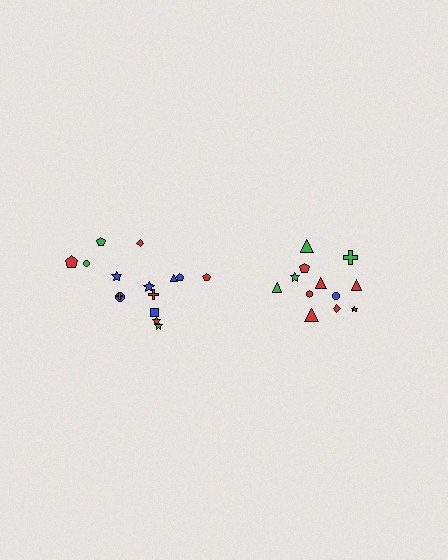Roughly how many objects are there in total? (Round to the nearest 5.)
Roughly 25 objects in total.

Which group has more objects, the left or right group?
The left group.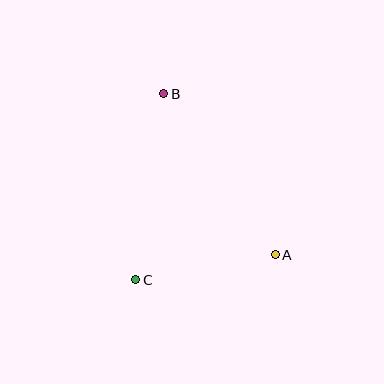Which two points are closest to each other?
Points A and C are closest to each other.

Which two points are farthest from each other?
Points A and B are farthest from each other.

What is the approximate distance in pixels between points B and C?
The distance between B and C is approximately 188 pixels.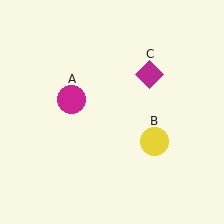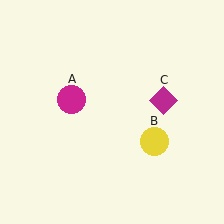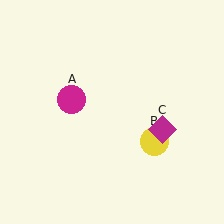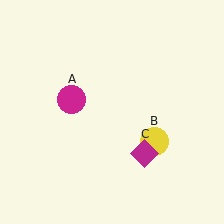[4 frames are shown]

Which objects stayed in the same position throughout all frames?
Magenta circle (object A) and yellow circle (object B) remained stationary.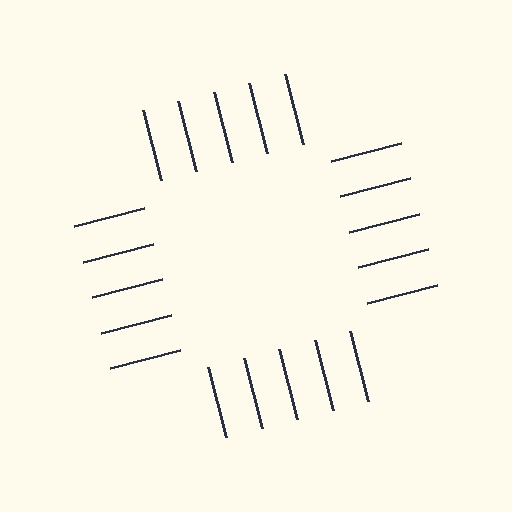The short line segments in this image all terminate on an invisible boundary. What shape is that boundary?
An illusory square — the line segments terminate on its edges but no continuous stroke is drawn.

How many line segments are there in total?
20 — 5 along each of the 4 edges.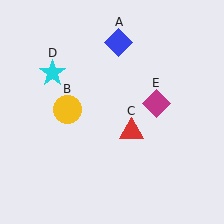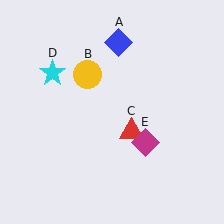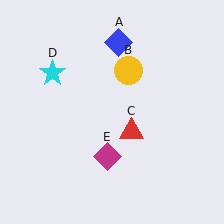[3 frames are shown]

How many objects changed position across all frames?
2 objects changed position: yellow circle (object B), magenta diamond (object E).